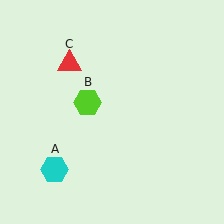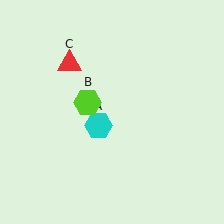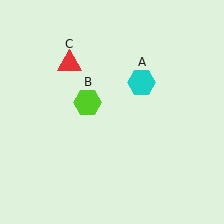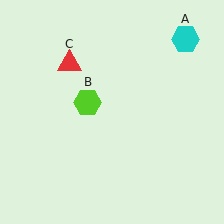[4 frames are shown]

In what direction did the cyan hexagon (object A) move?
The cyan hexagon (object A) moved up and to the right.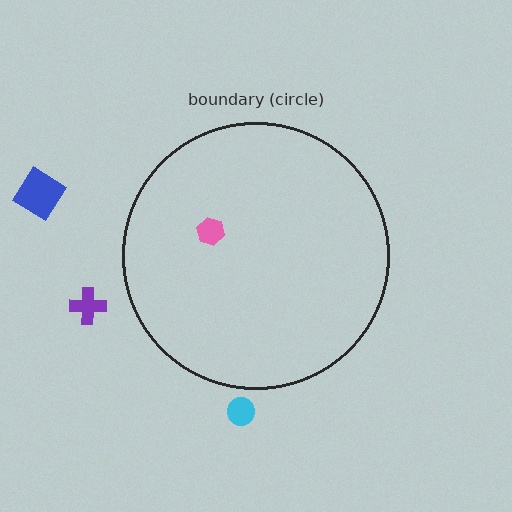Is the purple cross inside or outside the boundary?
Outside.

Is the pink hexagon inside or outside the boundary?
Inside.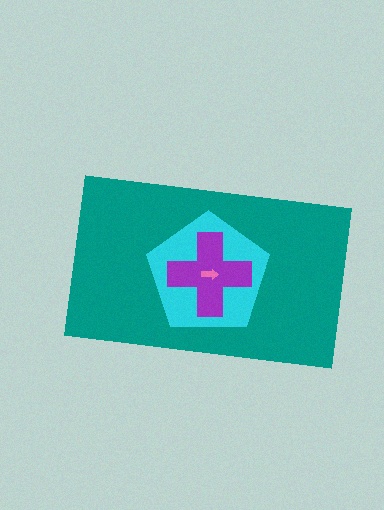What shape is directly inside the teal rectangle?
The cyan pentagon.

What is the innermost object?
The pink arrow.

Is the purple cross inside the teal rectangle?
Yes.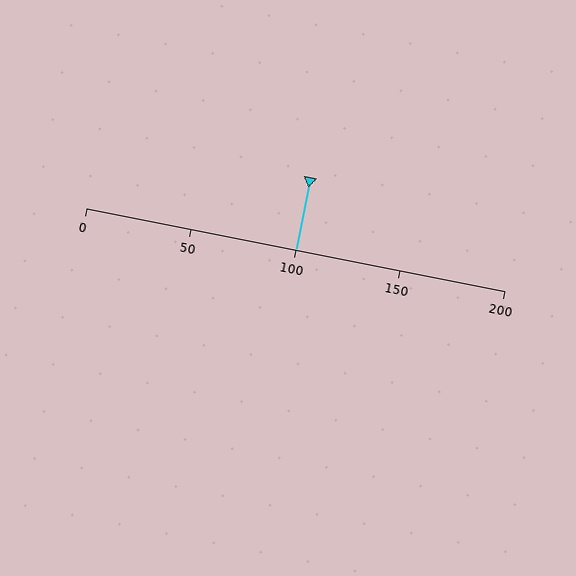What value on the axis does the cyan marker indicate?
The marker indicates approximately 100.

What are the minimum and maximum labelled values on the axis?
The axis runs from 0 to 200.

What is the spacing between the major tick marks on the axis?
The major ticks are spaced 50 apart.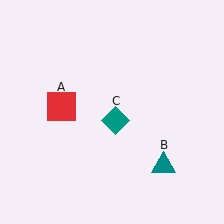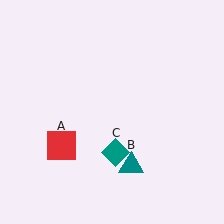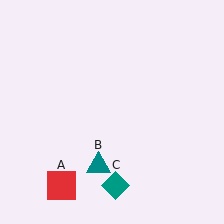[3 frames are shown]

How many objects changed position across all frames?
3 objects changed position: red square (object A), teal triangle (object B), teal diamond (object C).